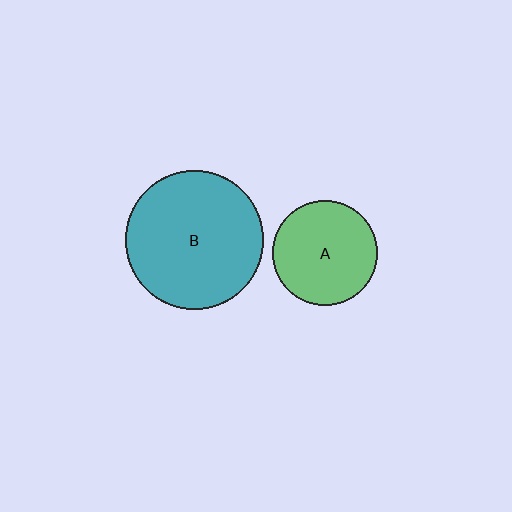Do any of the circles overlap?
No, none of the circles overlap.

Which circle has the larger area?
Circle B (teal).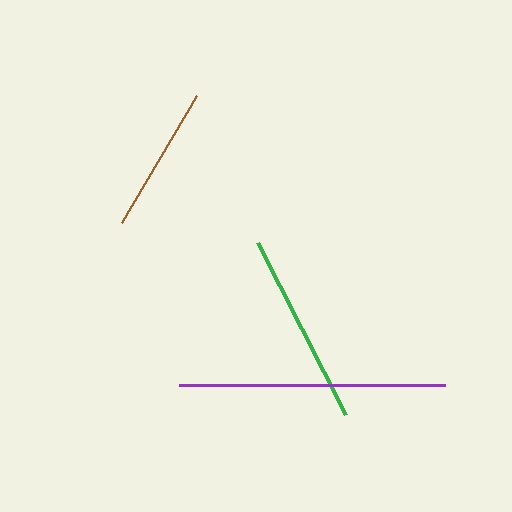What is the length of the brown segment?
The brown segment is approximately 148 pixels long.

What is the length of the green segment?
The green segment is approximately 194 pixels long.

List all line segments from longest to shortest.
From longest to shortest: purple, green, brown.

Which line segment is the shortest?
The brown line is the shortest at approximately 148 pixels.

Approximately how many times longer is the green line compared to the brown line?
The green line is approximately 1.3 times the length of the brown line.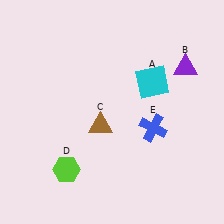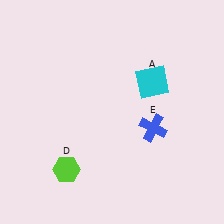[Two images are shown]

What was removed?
The purple triangle (B), the brown triangle (C) were removed in Image 2.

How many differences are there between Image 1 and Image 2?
There are 2 differences between the two images.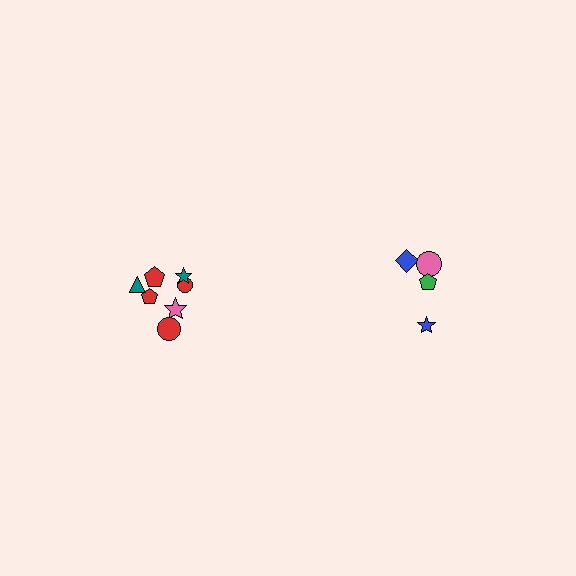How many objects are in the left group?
There are 7 objects.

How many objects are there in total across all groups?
There are 11 objects.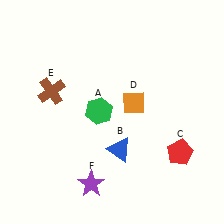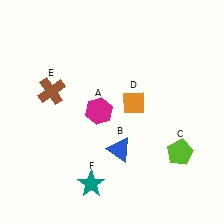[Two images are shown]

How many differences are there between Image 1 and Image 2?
There are 3 differences between the two images.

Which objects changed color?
A changed from green to magenta. C changed from red to lime. F changed from purple to teal.